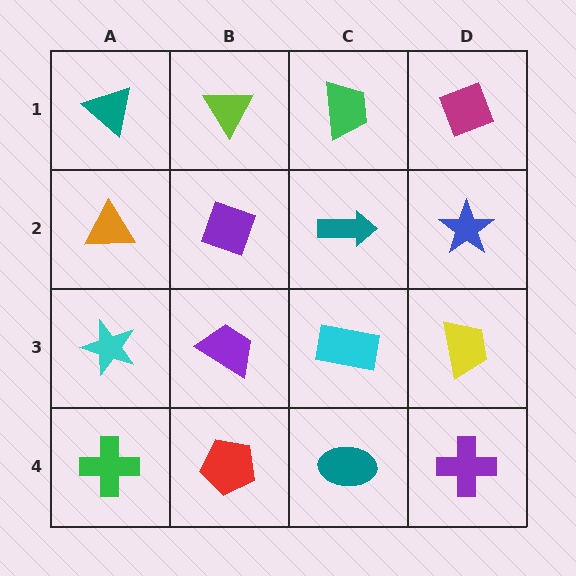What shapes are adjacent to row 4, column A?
A cyan star (row 3, column A), a red pentagon (row 4, column B).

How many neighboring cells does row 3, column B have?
4.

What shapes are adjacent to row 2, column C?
A green trapezoid (row 1, column C), a cyan rectangle (row 3, column C), a purple diamond (row 2, column B), a blue star (row 2, column D).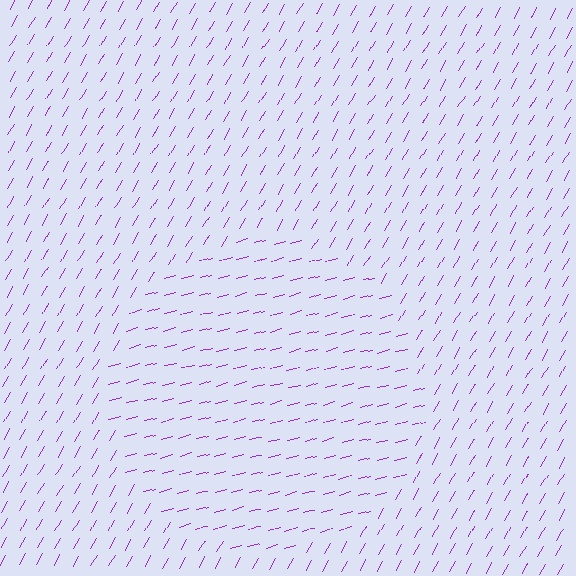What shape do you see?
I see a circle.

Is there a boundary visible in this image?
Yes, there is a texture boundary formed by a change in line orientation.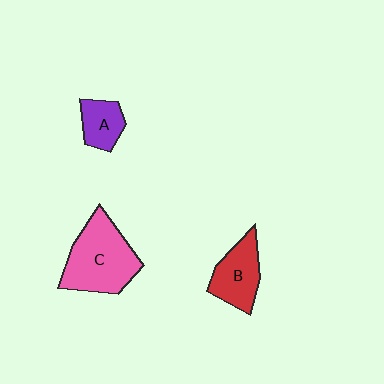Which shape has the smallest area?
Shape A (purple).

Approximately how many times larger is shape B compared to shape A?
Approximately 1.5 times.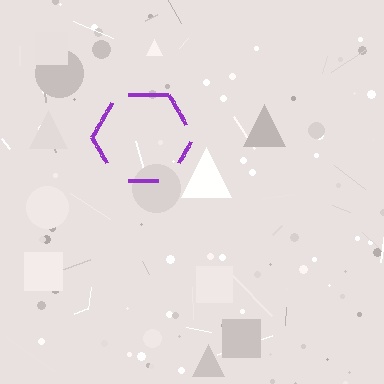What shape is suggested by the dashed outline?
The dashed outline suggests a hexagon.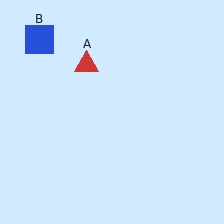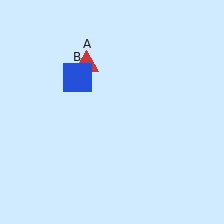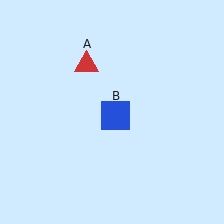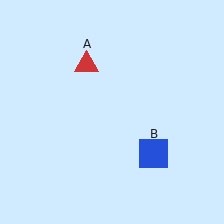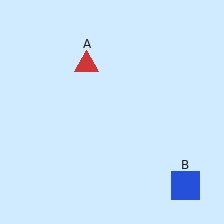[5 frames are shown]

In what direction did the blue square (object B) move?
The blue square (object B) moved down and to the right.